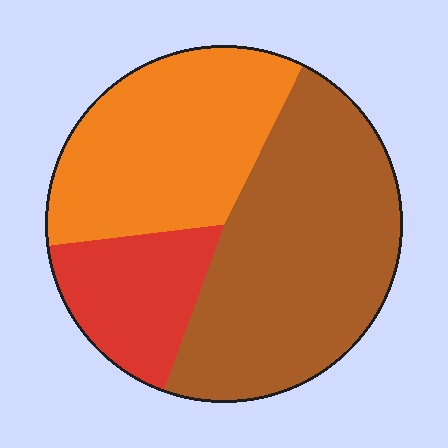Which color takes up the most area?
Brown, at roughly 50%.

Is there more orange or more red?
Orange.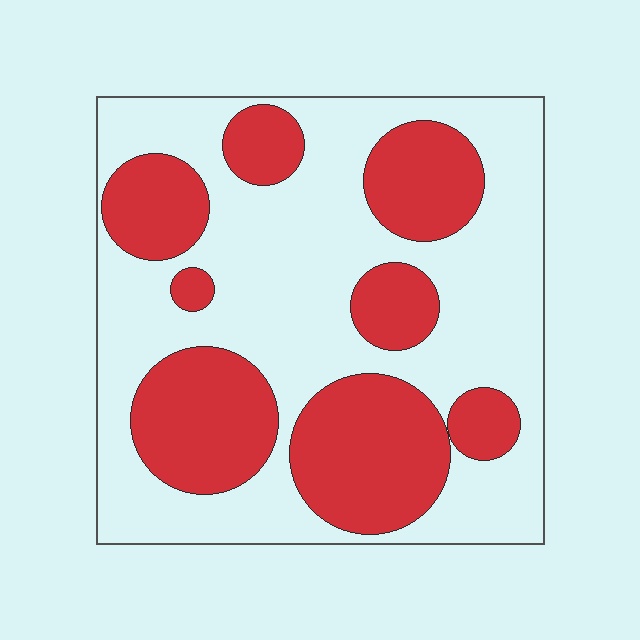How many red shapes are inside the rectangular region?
8.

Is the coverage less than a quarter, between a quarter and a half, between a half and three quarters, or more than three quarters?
Between a quarter and a half.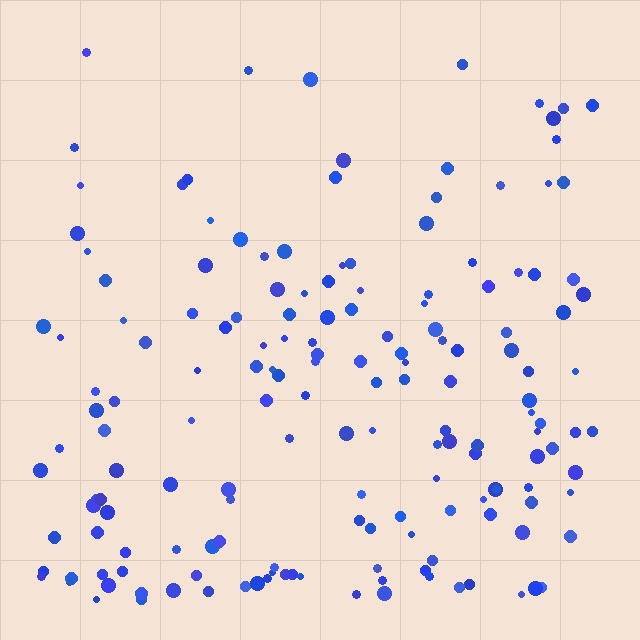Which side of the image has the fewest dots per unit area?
The top.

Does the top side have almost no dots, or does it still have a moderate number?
Still a moderate number, just noticeably fewer than the bottom.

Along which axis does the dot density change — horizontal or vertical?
Vertical.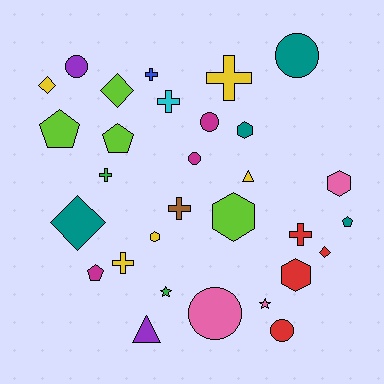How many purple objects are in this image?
There are 2 purple objects.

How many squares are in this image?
There are no squares.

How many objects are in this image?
There are 30 objects.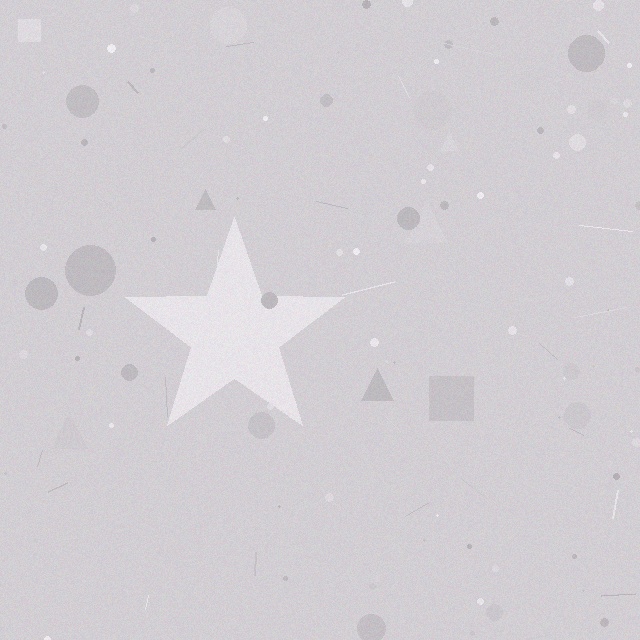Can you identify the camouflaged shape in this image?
The camouflaged shape is a star.